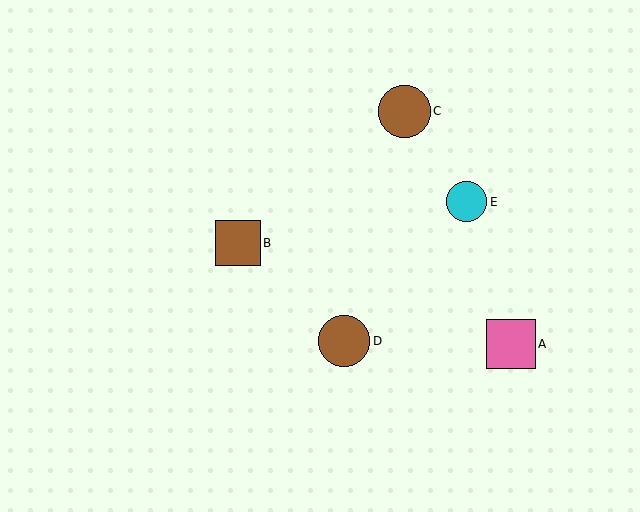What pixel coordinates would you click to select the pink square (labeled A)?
Click at (511, 344) to select the pink square A.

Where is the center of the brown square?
The center of the brown square is at (238, 243).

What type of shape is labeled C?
Shape C is a brown circle.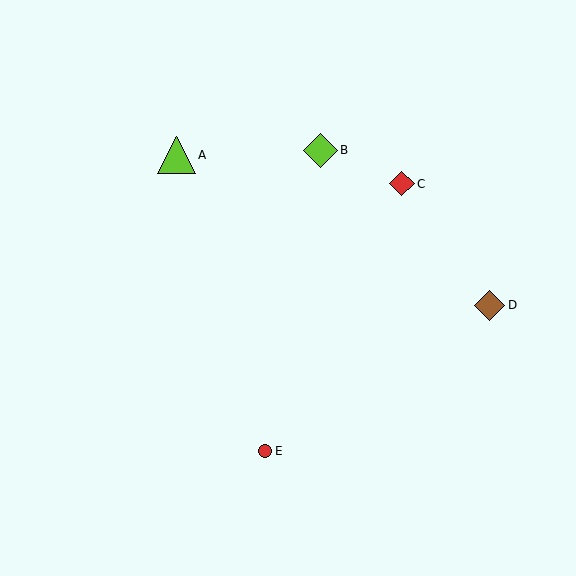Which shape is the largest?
The lime triangle (labeled A) is the largest.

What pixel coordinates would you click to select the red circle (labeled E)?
Click at (265, 451) to select the red circle E.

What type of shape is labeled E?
Shape E is a red circle.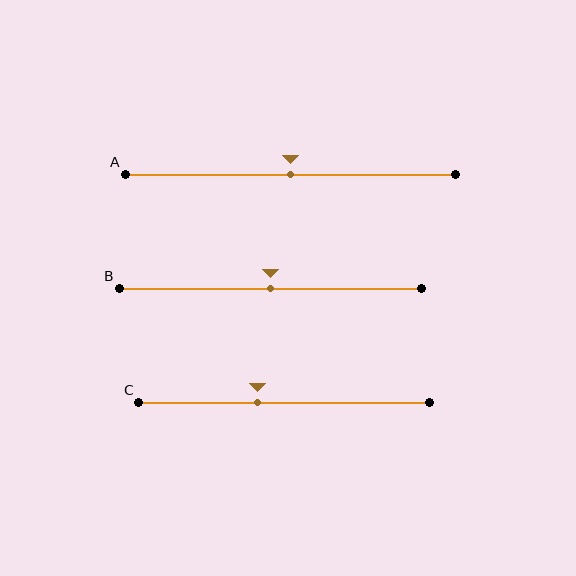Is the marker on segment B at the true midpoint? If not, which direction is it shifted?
Yes, the marker on segment B is at the true midpoint.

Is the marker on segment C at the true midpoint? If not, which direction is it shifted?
No, the marker on segment C is shifted to the left by about 9% of the segment length.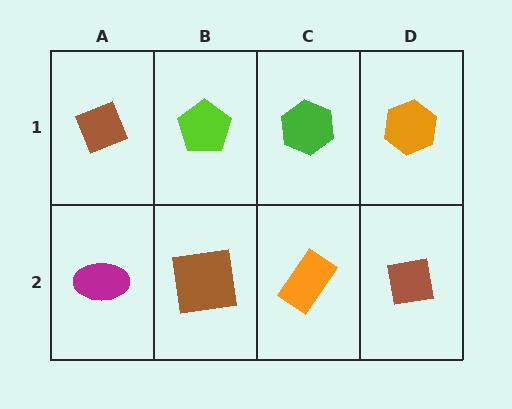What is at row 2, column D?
A brown square.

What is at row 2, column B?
A brown square.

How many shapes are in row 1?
4 shapes.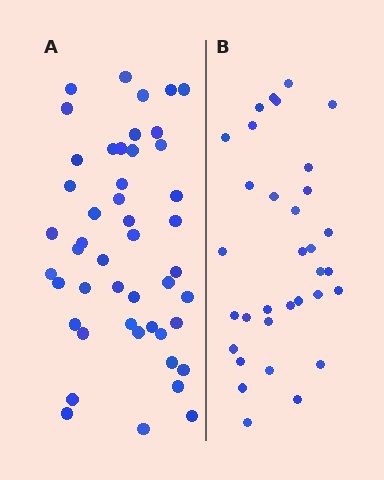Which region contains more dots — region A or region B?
Region A (the left region) has more dots.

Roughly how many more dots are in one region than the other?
Region A has approximately 15 more dots than region B.